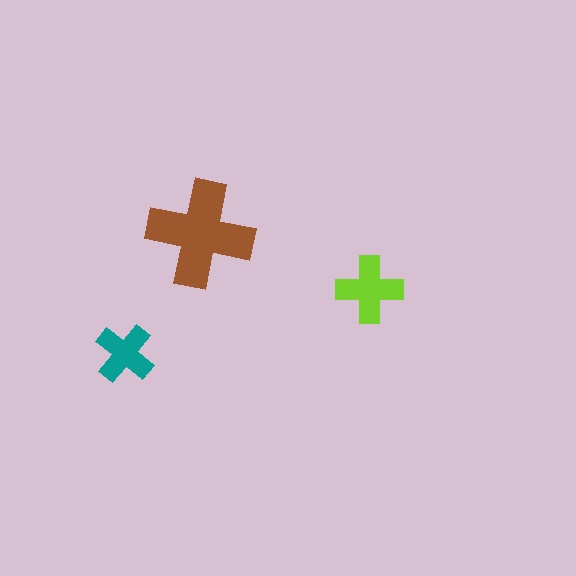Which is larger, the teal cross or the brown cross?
The brown one.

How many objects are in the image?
There are 3 objects in the image.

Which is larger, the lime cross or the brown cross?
The brown one.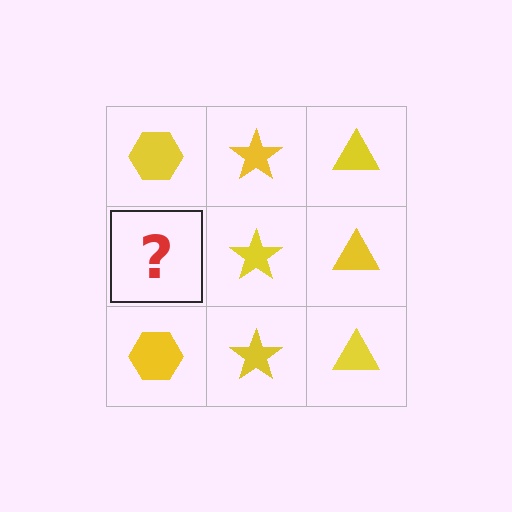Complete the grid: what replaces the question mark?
The question mark should be replaced with a yellow hexagon.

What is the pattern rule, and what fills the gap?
The rule is that each column has a consistent shape. The gap should be filled with a yellow hexagon.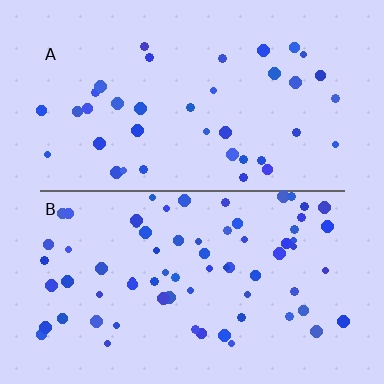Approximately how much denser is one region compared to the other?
Approximately 1.8× — region B over region A.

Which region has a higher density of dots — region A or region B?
B (the bottom).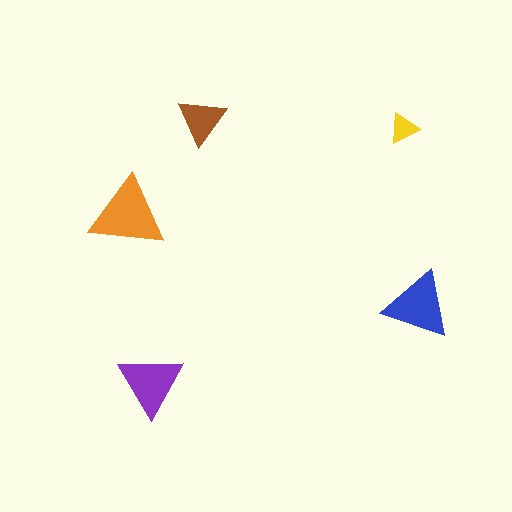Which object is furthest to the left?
The orange triangle is leftmost.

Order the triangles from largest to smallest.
the orange one, the blue one, the purple one, the brown one, the yellow one.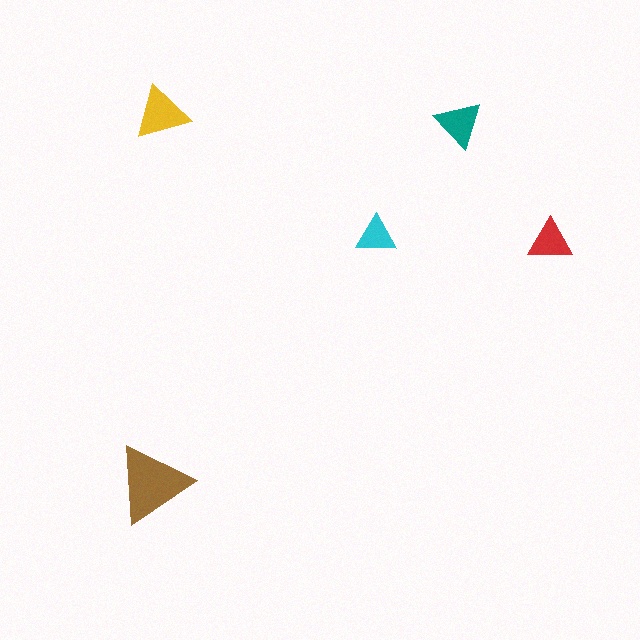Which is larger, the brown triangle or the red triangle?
The brown one.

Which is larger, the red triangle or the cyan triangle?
The red one.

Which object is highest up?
The yellow triangle is topmost.